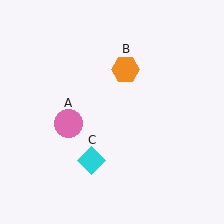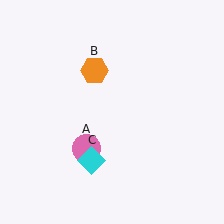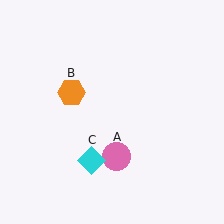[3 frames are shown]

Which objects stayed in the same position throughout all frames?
Cyan diamond (object C) remained stationary.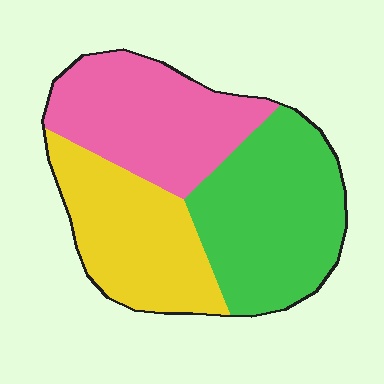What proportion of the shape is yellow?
Yellow takes up about one third (1/3) of the shape.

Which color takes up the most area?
Green, at roughly 40%.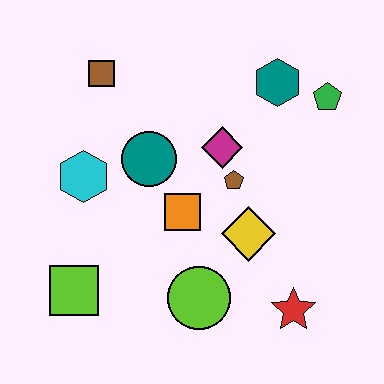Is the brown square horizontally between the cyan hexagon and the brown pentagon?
Yes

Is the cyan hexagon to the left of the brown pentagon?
Yes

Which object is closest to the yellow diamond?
The brown pentagon is closest to the yellow diamond.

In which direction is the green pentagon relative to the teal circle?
The green pentagon is to the right of the teal circle.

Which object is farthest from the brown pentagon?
The lime square is farthest from the brown pentagon.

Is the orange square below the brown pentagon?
Yes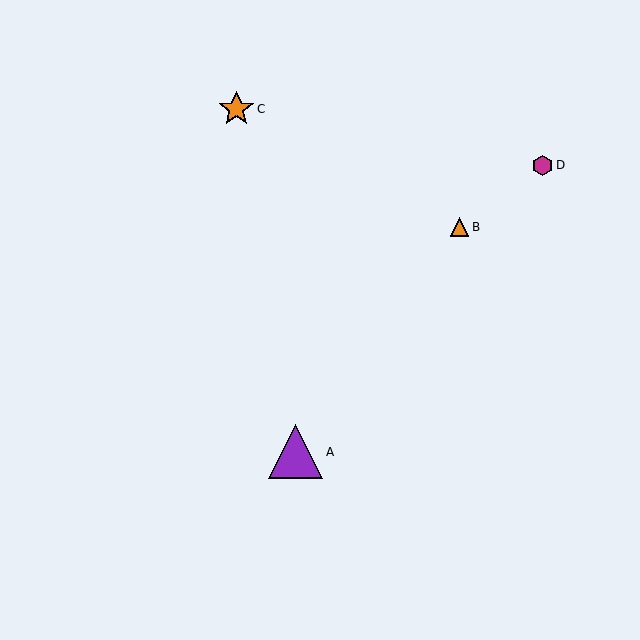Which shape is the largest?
The purple triangle (labeled A) is the largest.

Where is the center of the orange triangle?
The center of the orange triangle is at (460, 227).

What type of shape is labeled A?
Shape A is a purple triangle.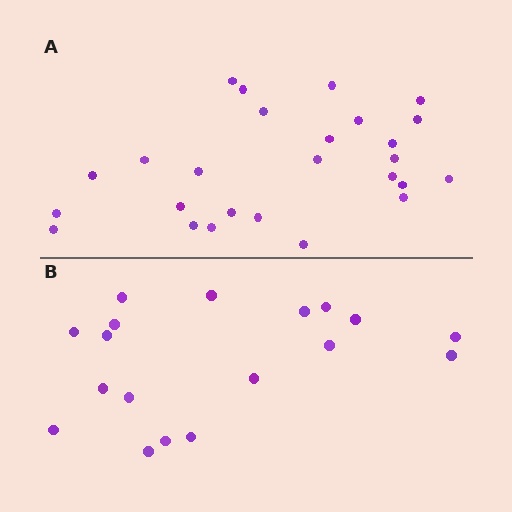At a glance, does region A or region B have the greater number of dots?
Region A (the top region) has more dots.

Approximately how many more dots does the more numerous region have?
Region A has roughly 8 or so more dots than region B.